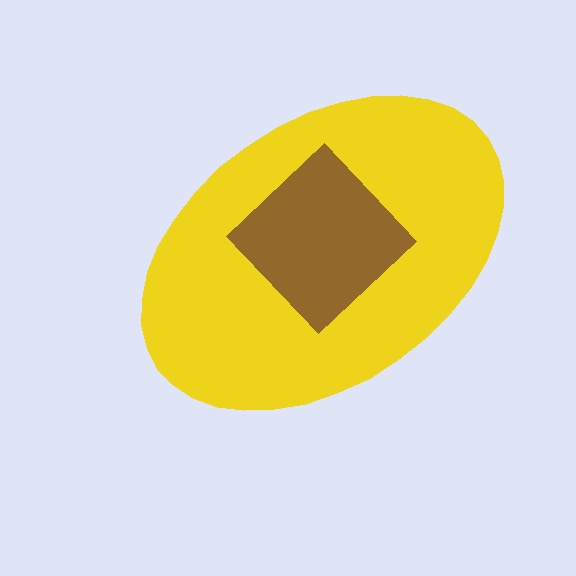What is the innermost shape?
The brown diamond.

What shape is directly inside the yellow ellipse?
The brown diamond.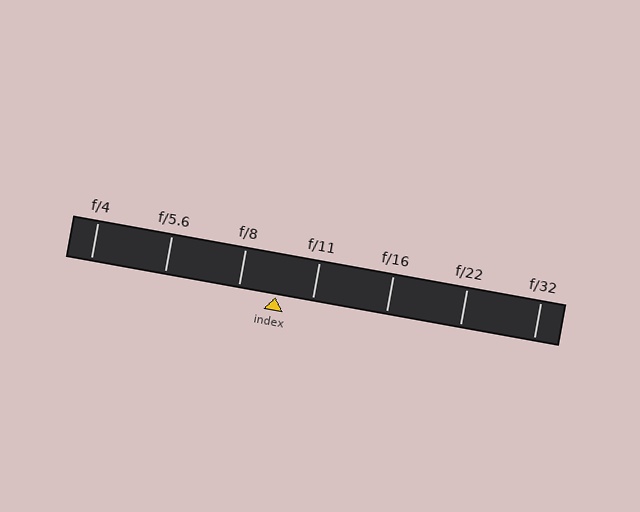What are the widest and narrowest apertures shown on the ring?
The widest aperture shown is f/4 and the narrowest is f/32.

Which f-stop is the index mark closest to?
The index mark is closest to f/11.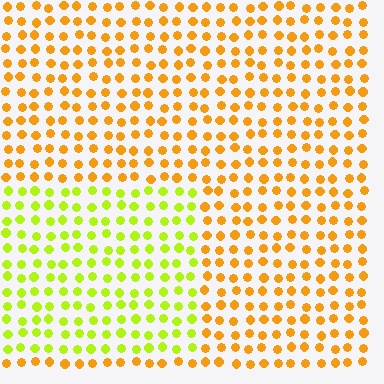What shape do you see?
I see a rectangle.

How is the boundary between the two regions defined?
The boundary is defined purely by a slight shift in hue (about 43 degrees). Spacing, size, and orientation are identical on both sides.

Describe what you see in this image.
The image is filled with small orange elements in a uniform arrangement. A rectangle-shaped region is visible where the elements are tinted to a slightly different hue, forming a subtle color boundary.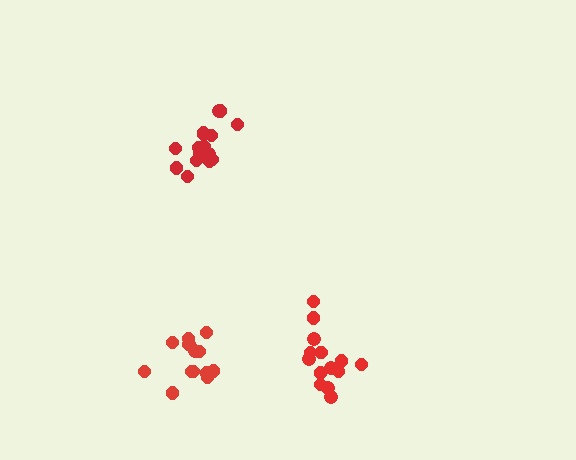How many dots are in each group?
Group 1: 13 dots, Group 2: 14 dots, Group 3: 16 dots (43 total).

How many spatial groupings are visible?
There are 3 spatial groupings.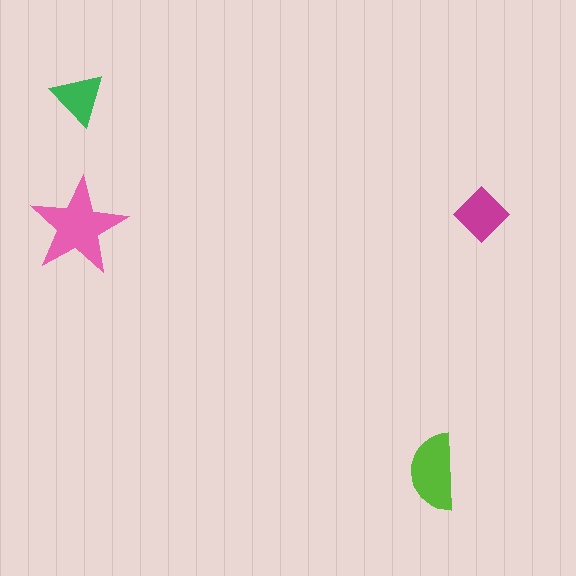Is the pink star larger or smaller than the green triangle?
Larger.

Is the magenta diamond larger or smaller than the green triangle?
Larger.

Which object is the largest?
The pink star.